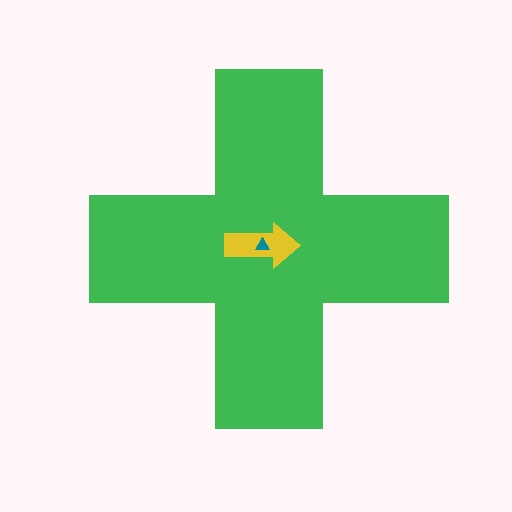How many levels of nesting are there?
3.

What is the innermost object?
The teal triangle.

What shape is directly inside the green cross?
The yellow arrow.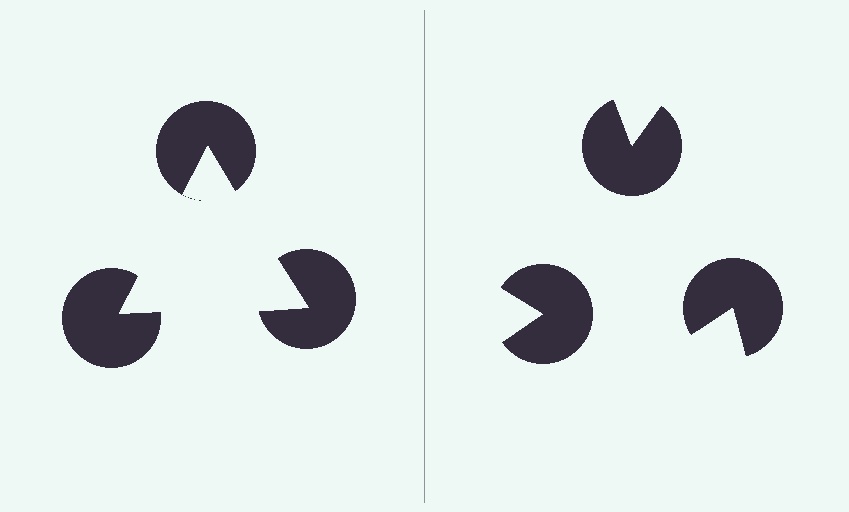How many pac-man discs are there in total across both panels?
6 — 3 on each side.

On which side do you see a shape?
An illusory triangle appears on the left side. On the right side the wedge cuts are rotated, so no coherent shape forms.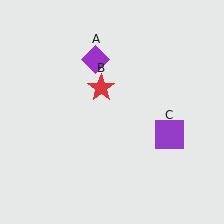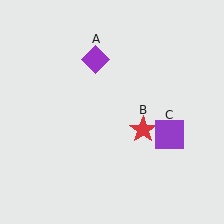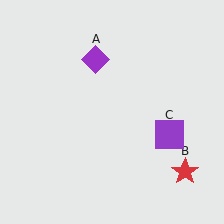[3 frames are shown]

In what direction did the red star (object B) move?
The red star (object B) moved down and to the right.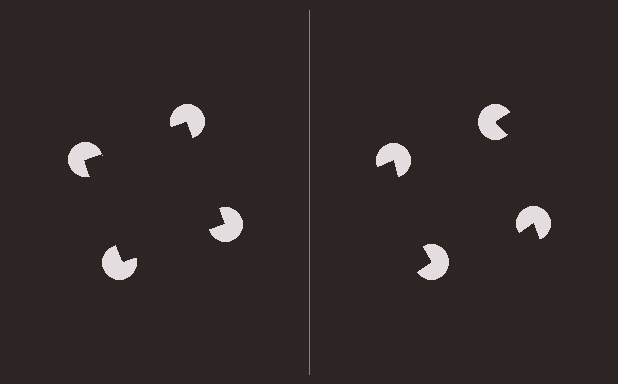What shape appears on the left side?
An illusory square.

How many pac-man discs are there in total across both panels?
8 — 4 on each side.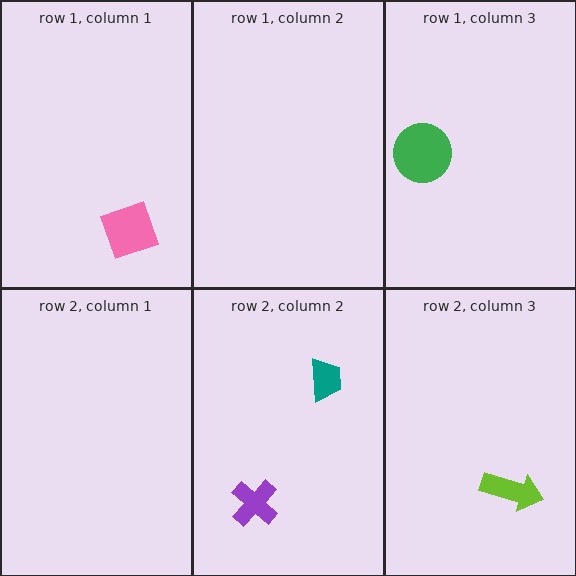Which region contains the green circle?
The row 1, column 3 region.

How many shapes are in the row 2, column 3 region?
1.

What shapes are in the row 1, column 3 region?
The green circle.